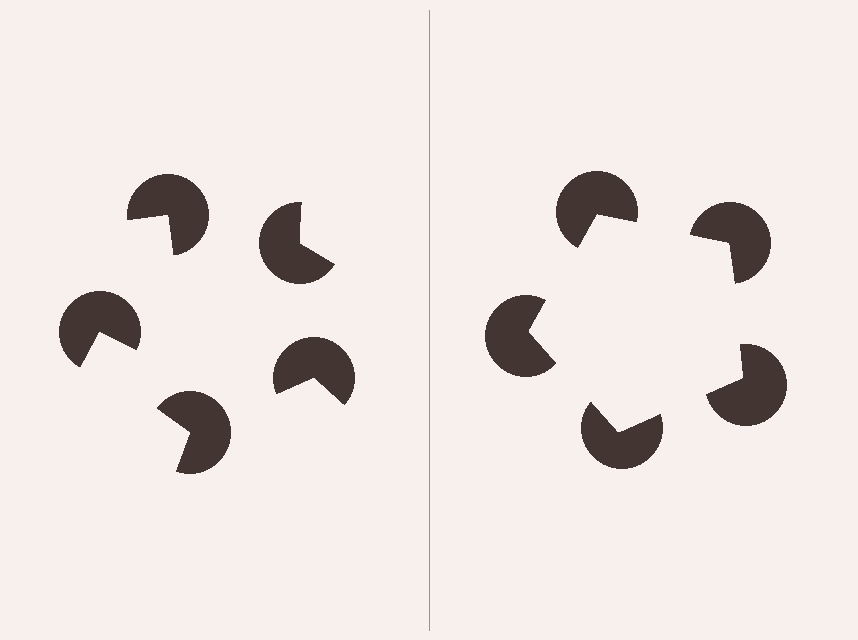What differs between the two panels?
The pac-man discs are positioned identically on both sides; only the wedge orientations differ. On the right they align to a pentagon; on the left they are misaligned.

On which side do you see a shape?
An illusory pentagon appears on the right side. On the left side the wedge cuts are rotated, so no coherent shape forms.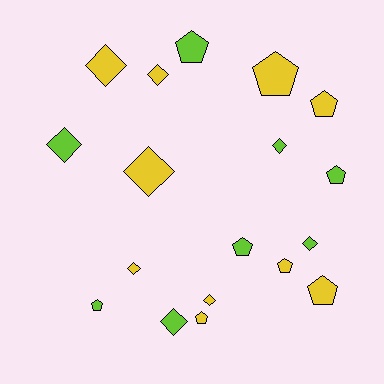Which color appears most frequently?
Yellow, with 10 objects.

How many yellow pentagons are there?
There are 5 yellow pentagons.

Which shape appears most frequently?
Pentagon, with 9 objects.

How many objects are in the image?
There are 18 objects.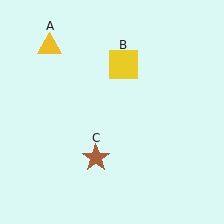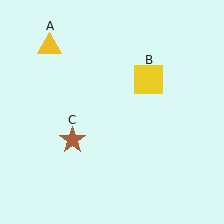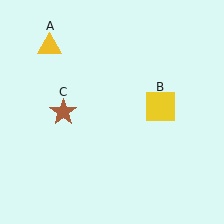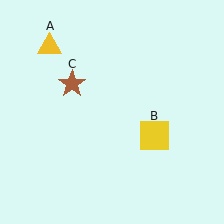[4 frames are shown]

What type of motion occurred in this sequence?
The yellow square (object B), brown star (object C) rotated clockwise around the center of the scene.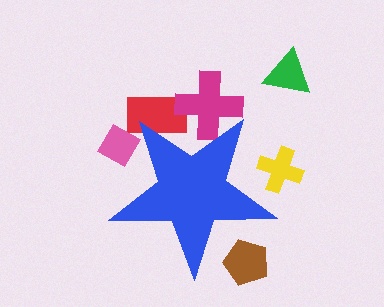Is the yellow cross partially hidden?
Yes, the yellow cross is partially hidden behind the blue star.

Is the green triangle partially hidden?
No, the green triangle is fully visible.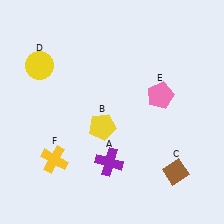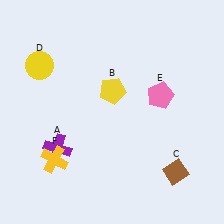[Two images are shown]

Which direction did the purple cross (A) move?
The purple cross (A) moved left.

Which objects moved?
The objects that moved are: the purple cross (A), the yellow pentagon (B).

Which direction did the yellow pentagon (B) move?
The yellow pentagon (B) moved up.